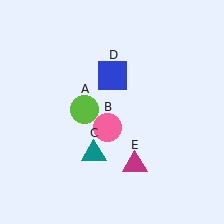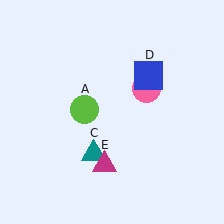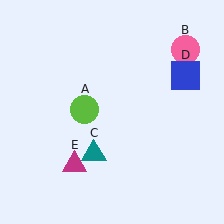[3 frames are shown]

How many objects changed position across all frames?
3 objects changed position: pink circle (object B), blue square (object D), magenta triangle (object E).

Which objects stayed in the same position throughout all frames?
Lime circle (object A) and teal triangle (object C) remained stationary.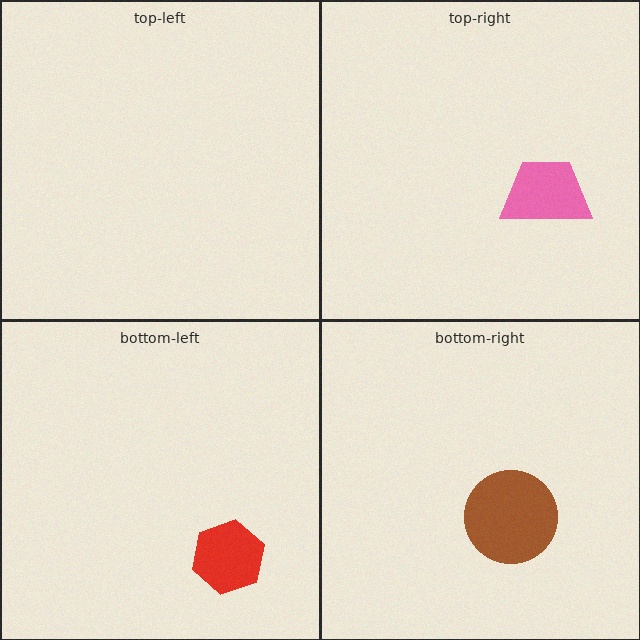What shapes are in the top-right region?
The pink trapezoid.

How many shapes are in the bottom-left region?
1.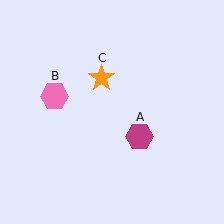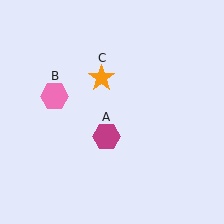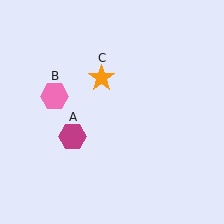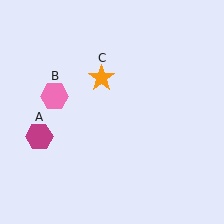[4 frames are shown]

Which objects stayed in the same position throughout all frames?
Pink hexagon (object B) and orange star (object C) remained stationary.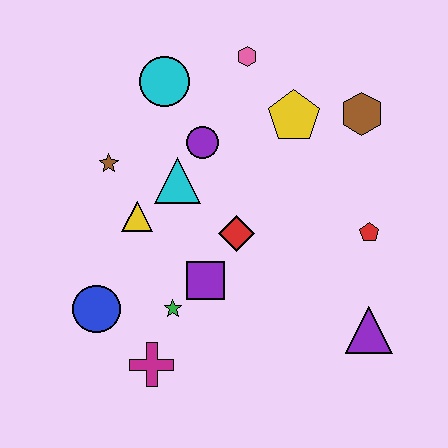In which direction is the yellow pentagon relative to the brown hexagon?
The yellow pentagon is to the left of the brown hexagon.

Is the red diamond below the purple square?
No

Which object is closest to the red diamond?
The purple square is closest to the red diamond.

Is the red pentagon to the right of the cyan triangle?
Yes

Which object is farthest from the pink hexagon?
The magenta cross is farthest from the pink hexagon.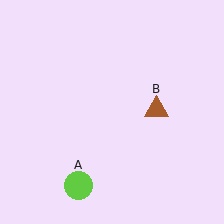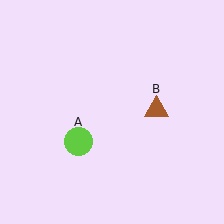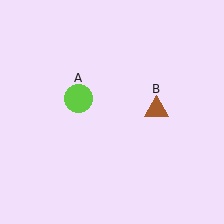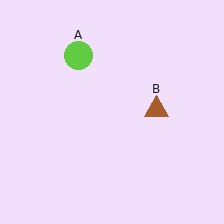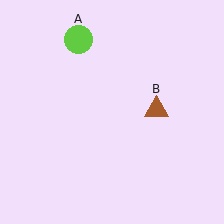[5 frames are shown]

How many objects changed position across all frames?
1 object changed position: lime circle (object A).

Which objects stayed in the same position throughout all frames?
Brown triangle (object B) remained stationary.